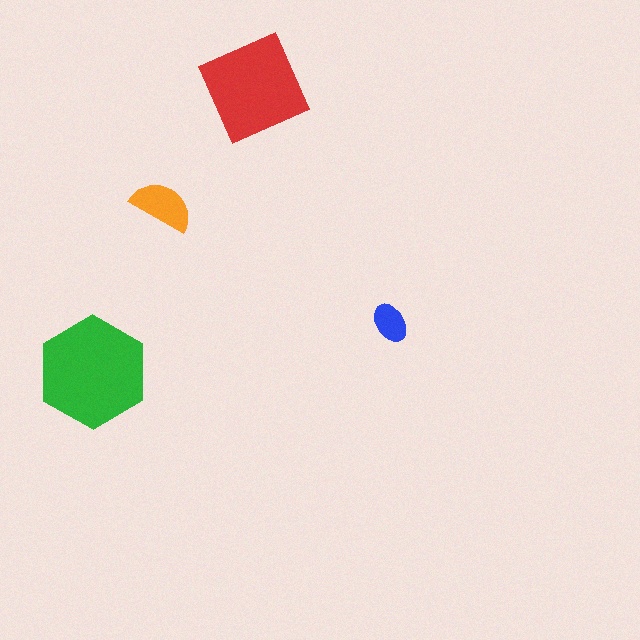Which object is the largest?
The green hexagon.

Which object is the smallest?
The blue ellipse.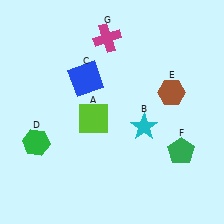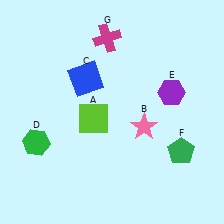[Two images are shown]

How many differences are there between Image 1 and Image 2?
There are 2 differences between the two images.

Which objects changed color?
B changed from cyan to pink. E changed from brown to purple.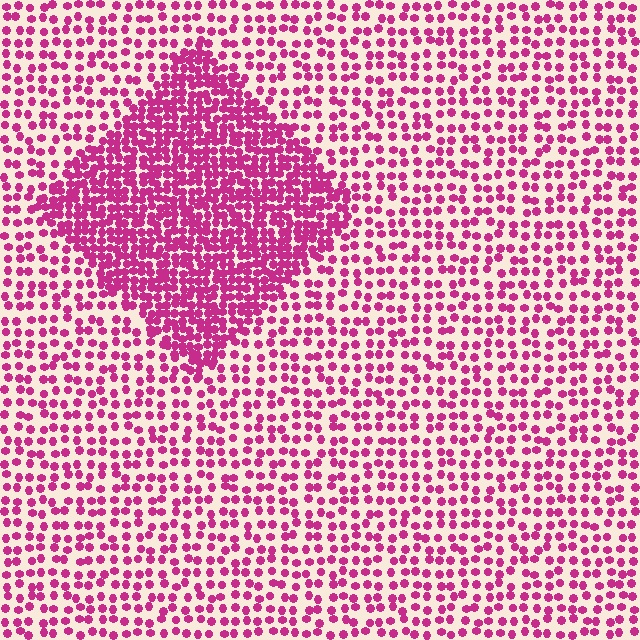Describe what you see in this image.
The image contains small magenta elements arranged at two different densities. A diamond-shaped region is visible where the elements are more densely packed than the surrounding area.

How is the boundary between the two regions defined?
The boundary is defined by a change in element density (approximately 2.2x ratio). All elements are the same color, size, and shape.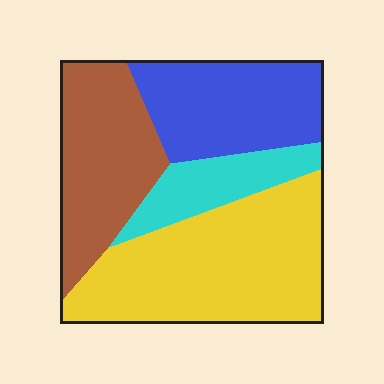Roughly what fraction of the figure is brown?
Brown takes up less than a quarter of the figure.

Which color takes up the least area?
Cyan, at roughly 10%.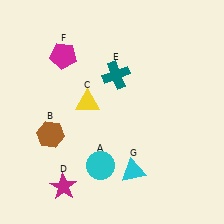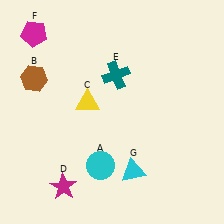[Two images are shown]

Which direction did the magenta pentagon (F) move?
The magenta pentagon (F) moved left.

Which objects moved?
The objects that moved are: the brown hexagon (B), the magenta pentagon (F).